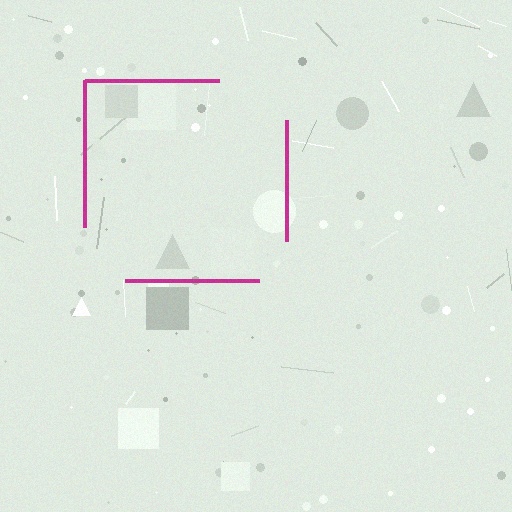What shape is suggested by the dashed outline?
The dashed outline suggests a square.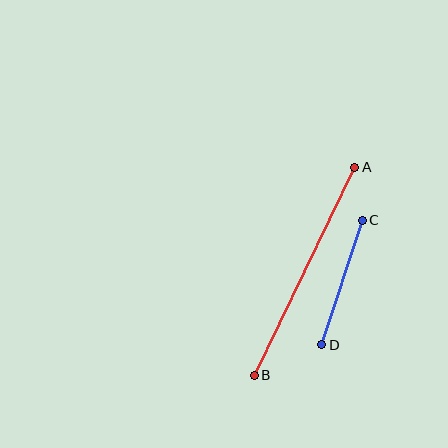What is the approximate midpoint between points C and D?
The midpoint is at approximately (342, 282) pixels.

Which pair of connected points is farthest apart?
Points A and B are farthest apart.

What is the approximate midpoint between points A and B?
The midpoint is at approximately (304, 271) pixels.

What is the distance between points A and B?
The distance is approximately 231 pixels.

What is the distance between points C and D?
The distance is approximately 131 pixels.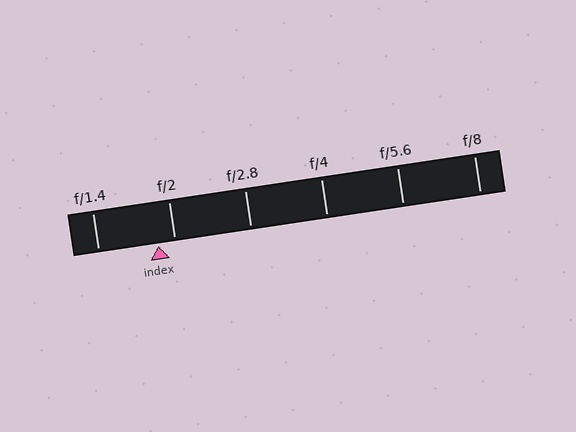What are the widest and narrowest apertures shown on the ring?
The widest aperture shown is f/1.4 and the narrowest is f/8.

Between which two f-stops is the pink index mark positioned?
The index mark is between f/1.4 and f/2.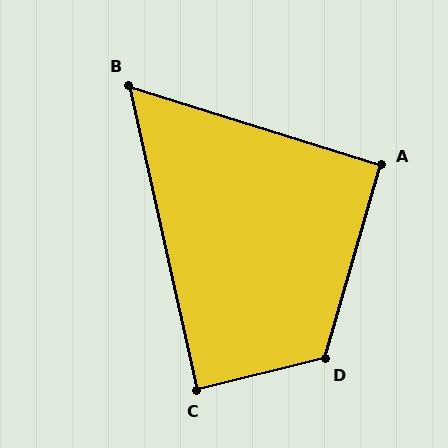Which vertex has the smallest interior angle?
B, at approximately 60 degrees.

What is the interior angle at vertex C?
Approximately 89 degrees (approximately right).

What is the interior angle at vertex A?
Approximately 91 degrees (approximately right).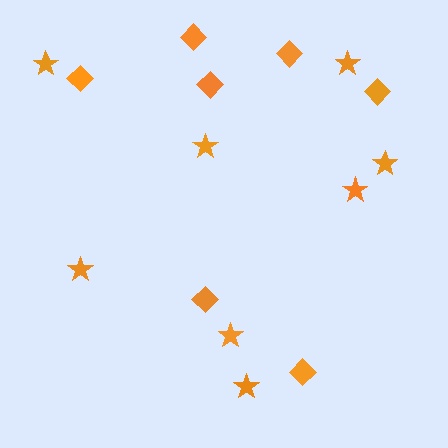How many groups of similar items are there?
There are 2 groups: one group of diamonds (7) and one group of stars (8).